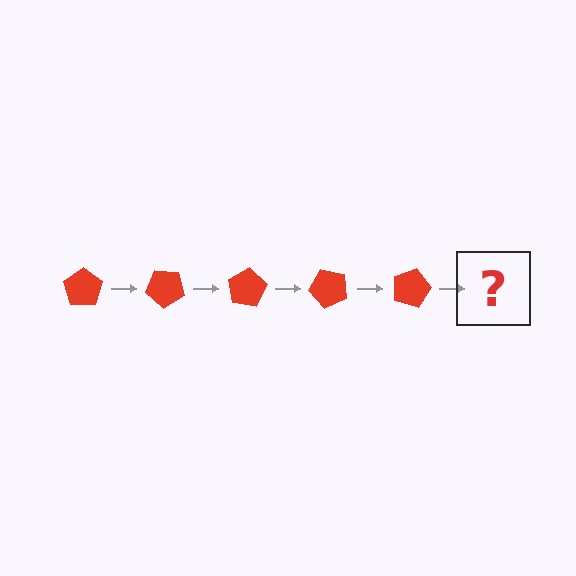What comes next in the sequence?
The next element should be a red pentagon rotated 200 degrees.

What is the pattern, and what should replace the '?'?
The pattern is that the pentagon rotates 40 degrees each step. The '?' should be a red pentagon rotated 200 degrees.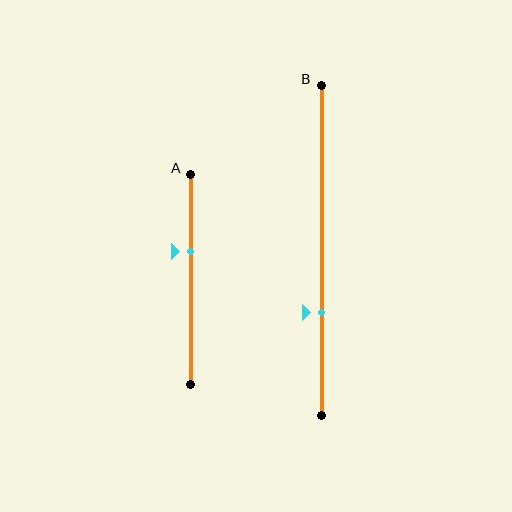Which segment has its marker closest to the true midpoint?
Segment A has its marker closest to the true midpoint.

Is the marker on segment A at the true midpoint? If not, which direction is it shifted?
No, the marker on segment A is shifted upward by about 13% of the segment length.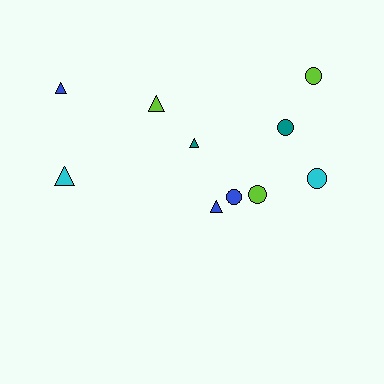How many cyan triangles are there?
There is 1 cyan triangle.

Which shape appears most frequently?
Triangle, with 5 objects.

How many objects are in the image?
There are 10 objects.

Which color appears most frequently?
Blue, with 3 objects.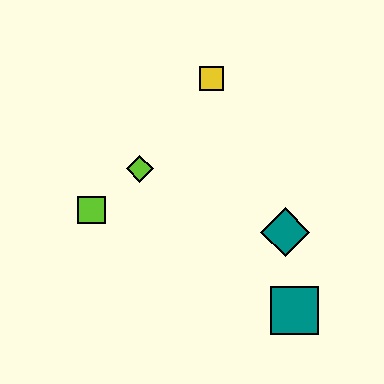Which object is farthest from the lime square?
The teal square is farthest from the lime square.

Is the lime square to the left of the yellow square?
Yes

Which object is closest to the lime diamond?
The lime square is closest to the lime diamond.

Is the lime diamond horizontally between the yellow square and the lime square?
Yes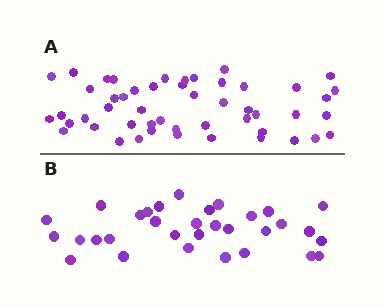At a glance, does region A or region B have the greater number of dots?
Region A (the top region) has more dots.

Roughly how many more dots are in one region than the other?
Region A has approximately 20 more dots than region B.